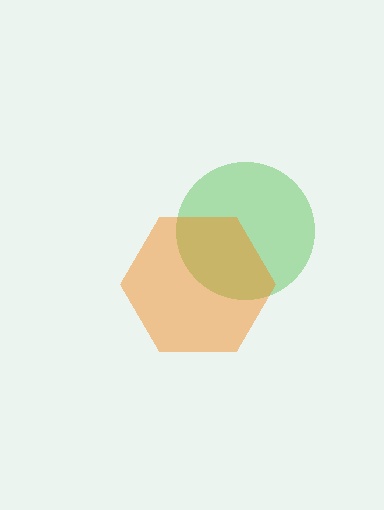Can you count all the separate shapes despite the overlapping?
Yes, there are 2 separate shapes.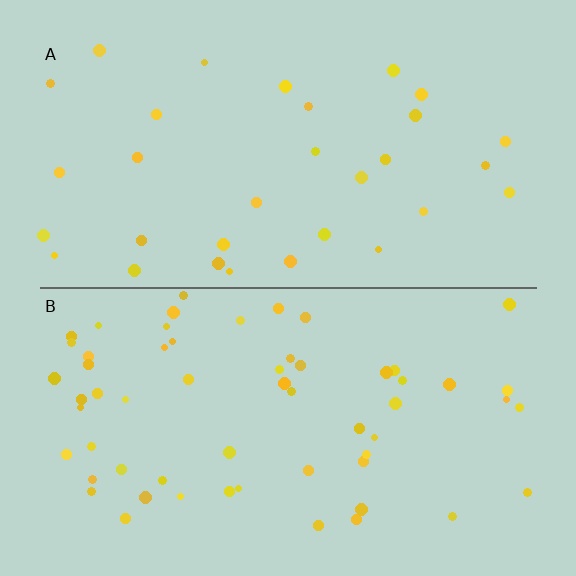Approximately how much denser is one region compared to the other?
Approximately 1.9× — region B over region A.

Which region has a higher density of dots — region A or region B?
B (the bottom).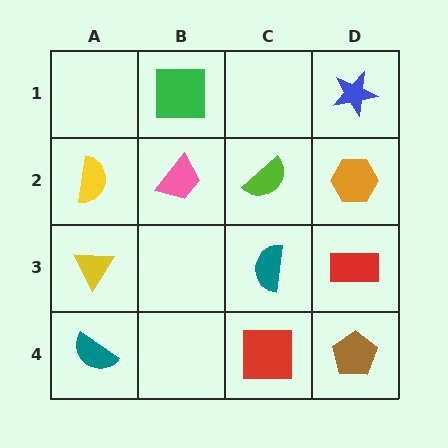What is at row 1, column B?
A green square.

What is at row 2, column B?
A pink trapezoid.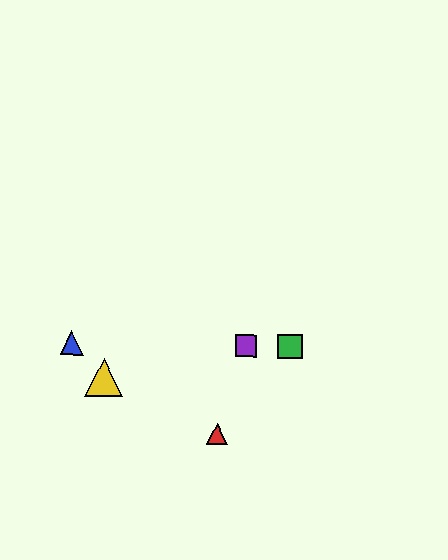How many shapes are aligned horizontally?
3 shapes (the blue triangle, the green square, the purple square) are aligned horizontally.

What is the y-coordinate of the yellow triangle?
The yellow triangle is at y≈378.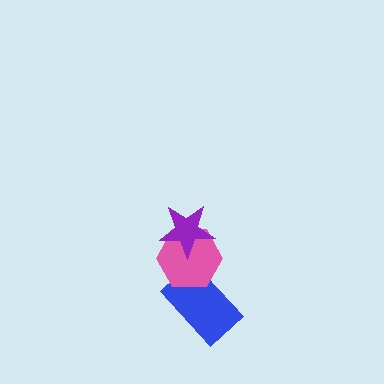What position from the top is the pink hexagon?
The pink hexagon is 2nd from the top.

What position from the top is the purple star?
The purple star is 1st from the top.